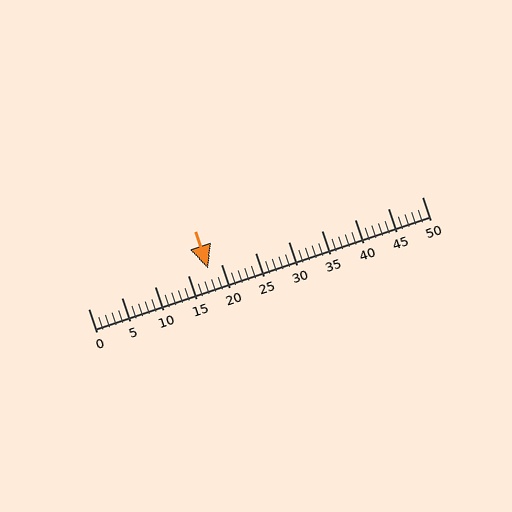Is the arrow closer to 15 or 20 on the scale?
The arrow is closer to 20.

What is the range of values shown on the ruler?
The ruler shows values from 0 to 50.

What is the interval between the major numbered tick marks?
The major tick marks are spaced 5 units apart.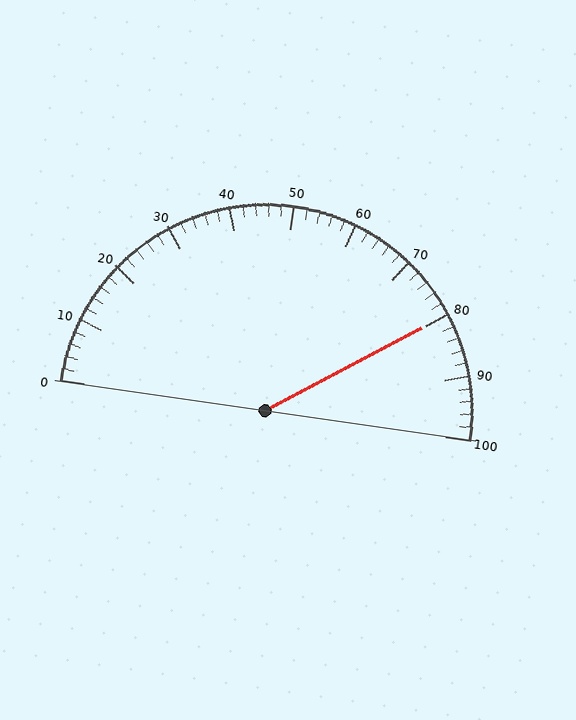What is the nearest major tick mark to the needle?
The nearest major tick mark is 80.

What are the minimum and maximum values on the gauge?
The gauge ranges from 0 to 100.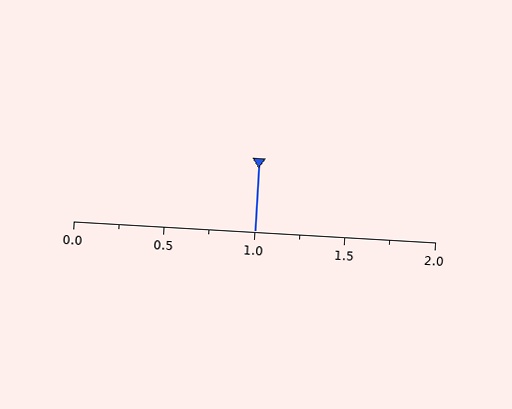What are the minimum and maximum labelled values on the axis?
The axis runs from 0.0 to 2.0.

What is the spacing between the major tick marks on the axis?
The major ticks are spaced 0.5 apart.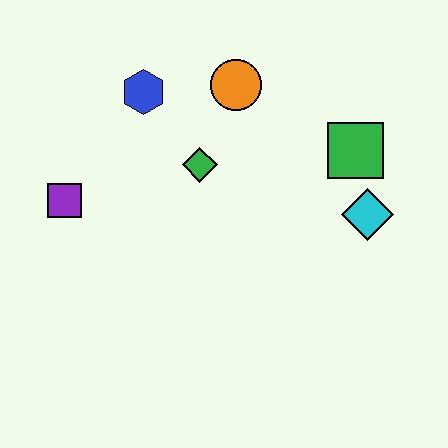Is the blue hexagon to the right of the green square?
No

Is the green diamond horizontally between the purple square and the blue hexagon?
No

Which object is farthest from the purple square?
The cyan diamond is farthest from the purple square.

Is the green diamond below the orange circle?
Yes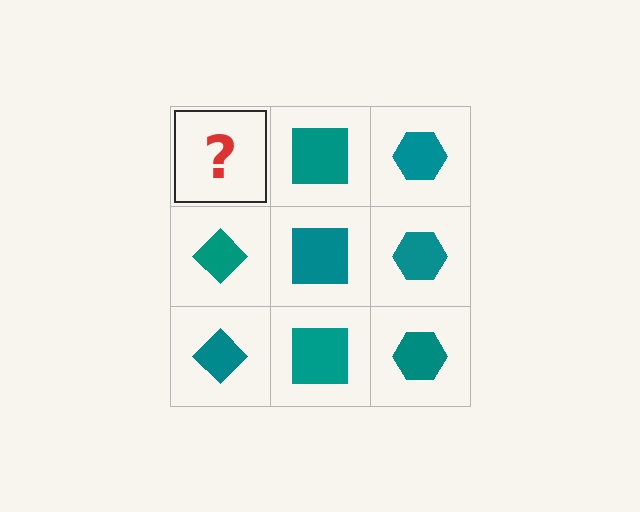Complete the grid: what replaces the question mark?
The question mark should be replaced with a teal diamond.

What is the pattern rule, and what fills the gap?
The rule is that each column has a consistent shape. The gap should be filled with a teal diamond.